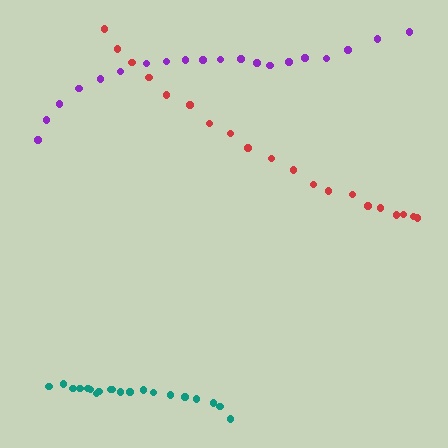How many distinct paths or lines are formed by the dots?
There are 3 distinct paths.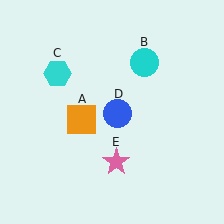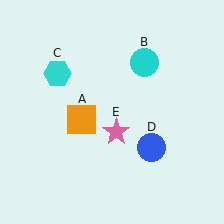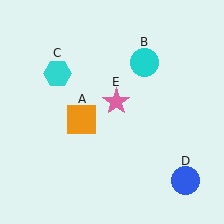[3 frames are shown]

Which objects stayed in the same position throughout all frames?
Orange square (object A) and cyan circle (object B) and cyan hexagon (object C) remained stationary.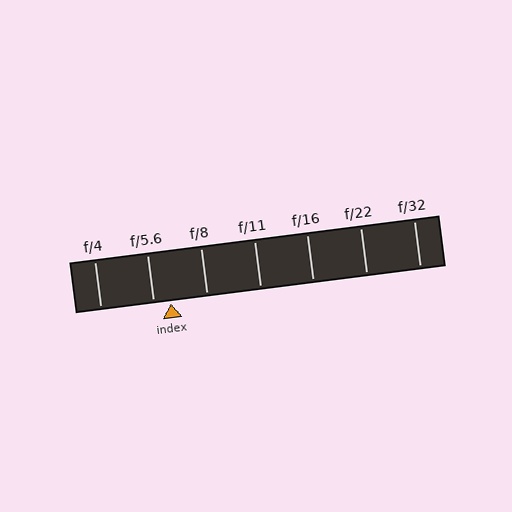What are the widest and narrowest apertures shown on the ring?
The widest aperture shown is f/4 and the narrowest is f/32.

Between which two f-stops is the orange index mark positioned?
The index mark is between f/5.6 and f/8.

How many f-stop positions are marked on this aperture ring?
There are 7 f-stop positions marked.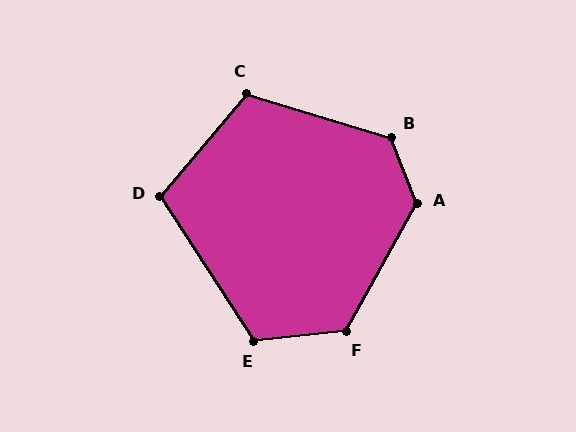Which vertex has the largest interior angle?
A, at approximately 130 degrees.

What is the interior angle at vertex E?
Approximately 117 degrees (obtuse).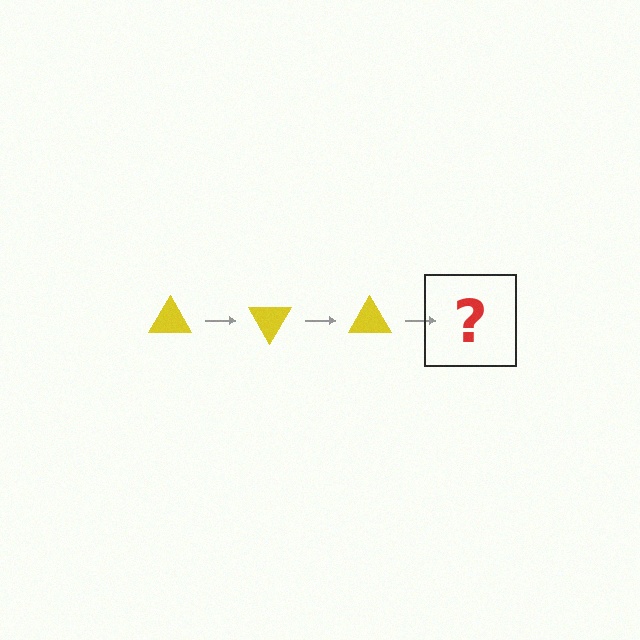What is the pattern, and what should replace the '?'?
The pattern is that the triangle rotates 60 degrees each step. The '?' should be a yellow triangle rotated 180 degrees.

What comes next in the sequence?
The next element should be a yellow triangle rotated 180 degrees.